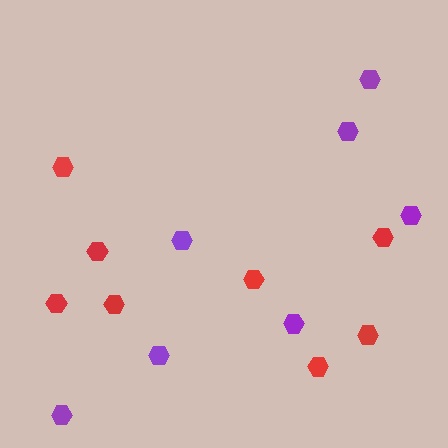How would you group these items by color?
There are 2 groups: one group of red hexagons (8) and one group of purple hexagons (7).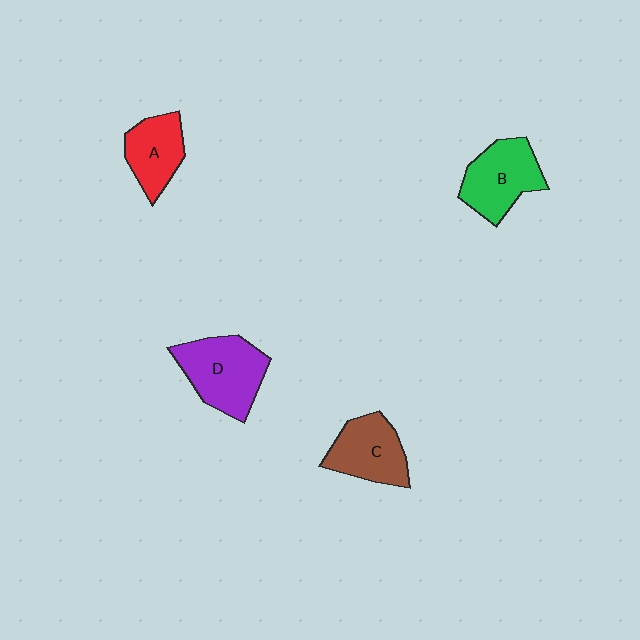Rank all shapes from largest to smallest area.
From largest to smallest: D (purple), B (green), C (brown), A (red).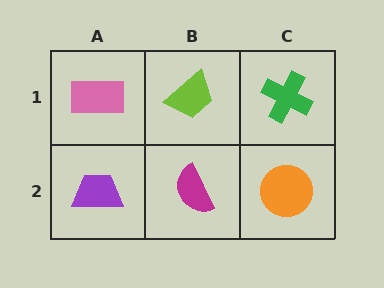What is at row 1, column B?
A lime trapezoid.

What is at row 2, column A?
A purple trapezoid.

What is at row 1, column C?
A green cross.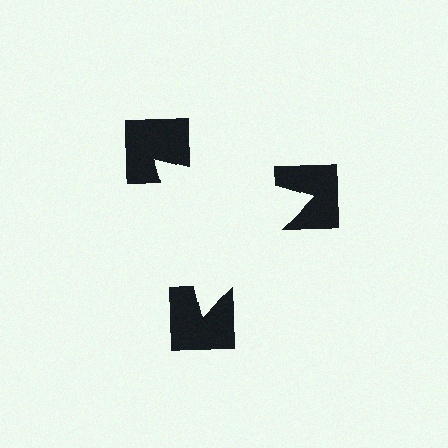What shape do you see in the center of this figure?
An illusory triangle — its edges are inferred from the aligned wedge cuts in the notched squares, not physically drawn.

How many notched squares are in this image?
There are 3 — one at each vertex of the illusory triangle.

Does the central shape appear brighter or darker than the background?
It typically appears slightly brighter than the background, even though no actual brightness change is drawn.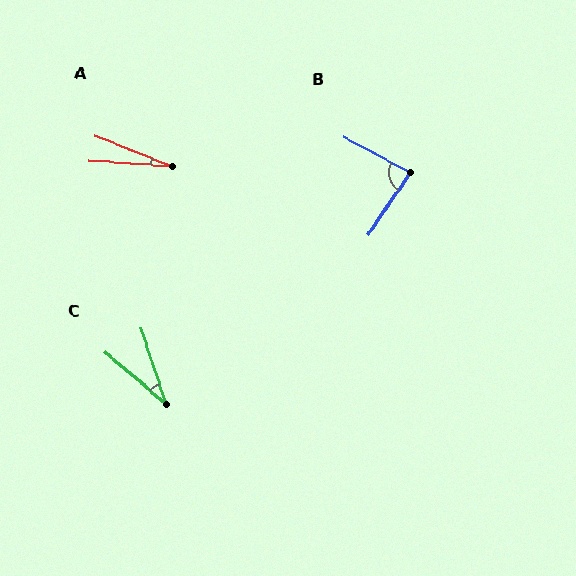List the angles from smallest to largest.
A (18°), C (31°), B (83°).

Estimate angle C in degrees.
Approximately 31 degrees.